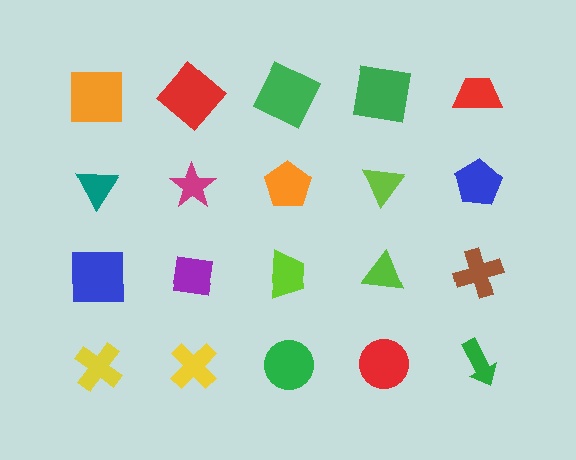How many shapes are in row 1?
5 shapes.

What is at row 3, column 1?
A blue square.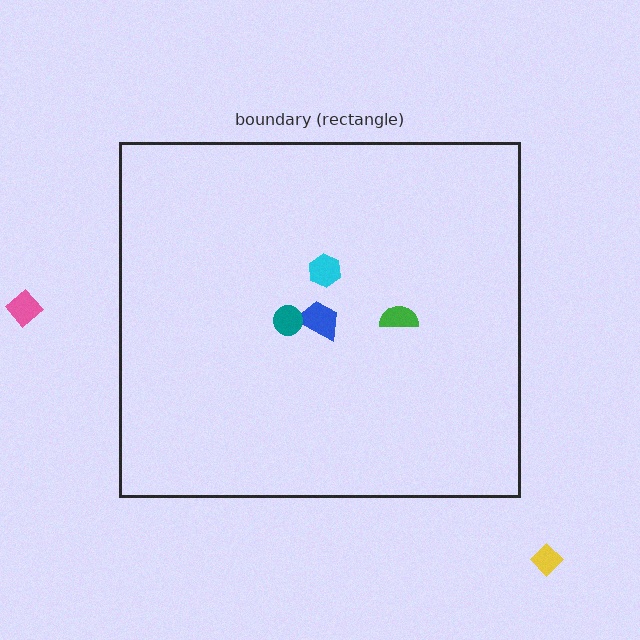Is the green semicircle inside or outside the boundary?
Inside.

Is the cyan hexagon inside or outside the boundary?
Inside.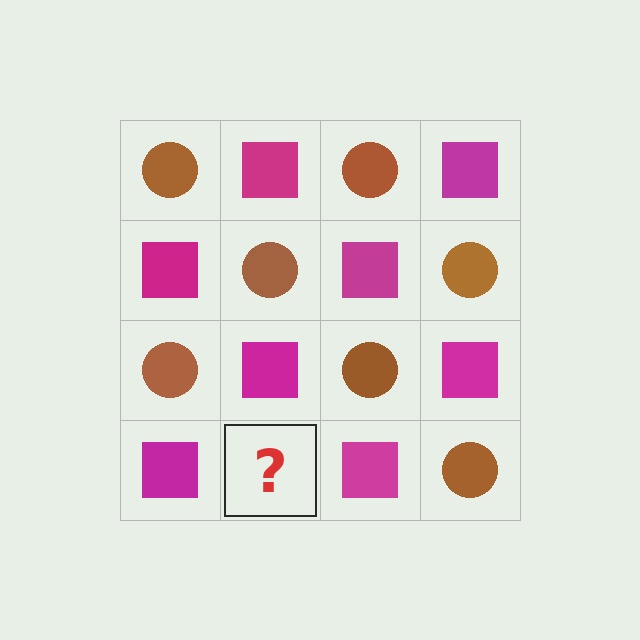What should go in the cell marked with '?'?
The missing cell should contain a brown circle.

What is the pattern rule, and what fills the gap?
The rule is that it alternates brown circle and magenta square in a checkerboard pattern. The gap should be filled with a brown circle.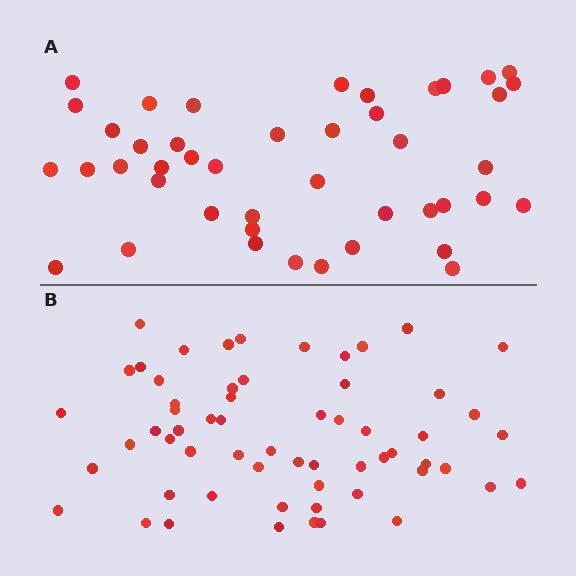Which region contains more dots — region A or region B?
Region B (the bottom region) has more dots.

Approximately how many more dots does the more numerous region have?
Region B has approximately 15 more dots than region A.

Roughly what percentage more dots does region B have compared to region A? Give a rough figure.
About 35% more.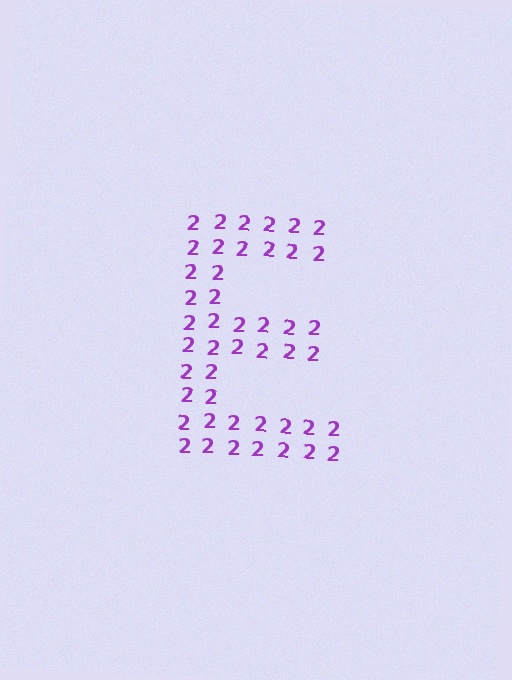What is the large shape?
The large shape is the letter E.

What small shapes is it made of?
It is made of small digit 2's.